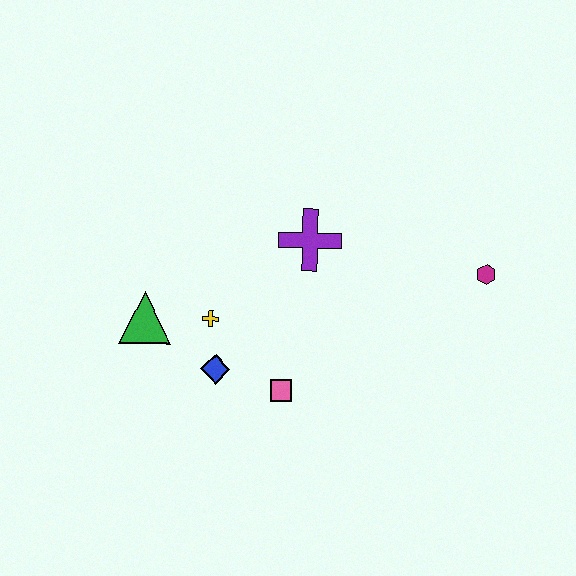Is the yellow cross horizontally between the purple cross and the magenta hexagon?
No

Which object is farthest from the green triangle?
The magenta hexagon is farthest from the green triangle.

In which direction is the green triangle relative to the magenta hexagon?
The green triangle is to the left of the magenta hexagon.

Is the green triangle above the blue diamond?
Yes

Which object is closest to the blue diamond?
The yellow cross is closest to the blue diamond.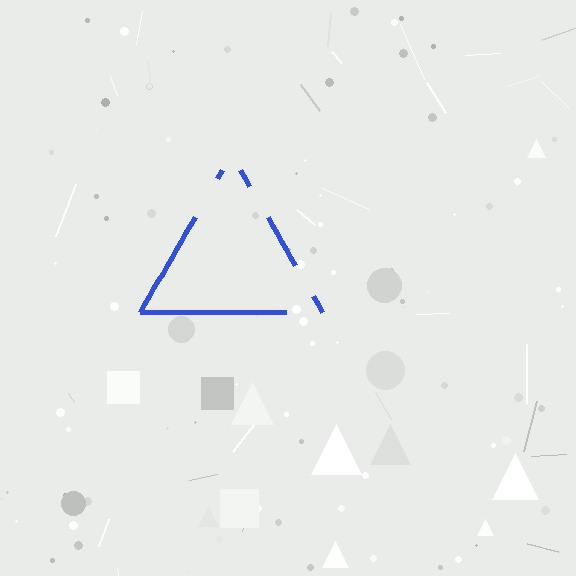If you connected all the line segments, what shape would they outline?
They would outline a triangle.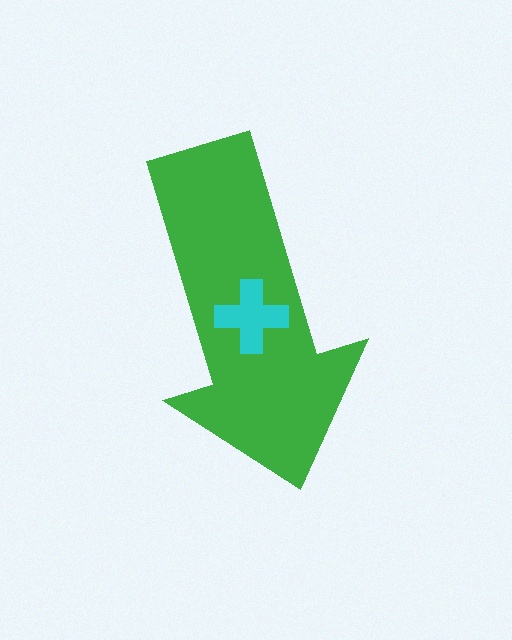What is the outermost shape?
The green arrow.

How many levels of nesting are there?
2.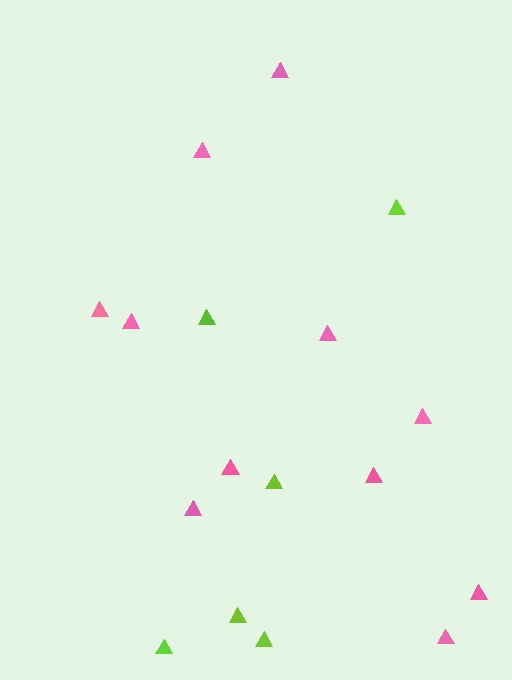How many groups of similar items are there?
There are 2 groups: one group of pink triangles (11) and one group of lime triangles (6).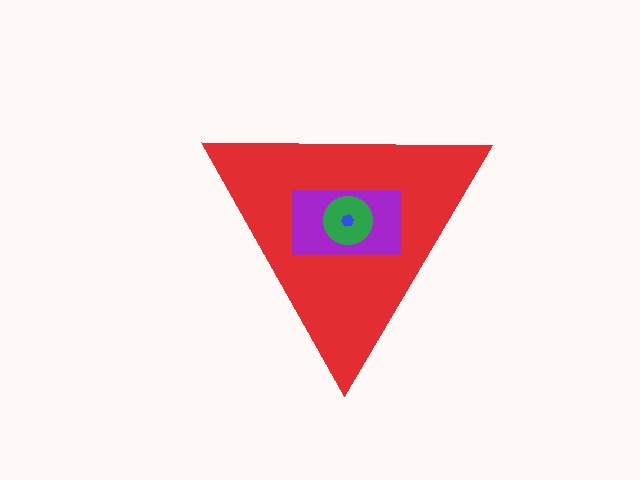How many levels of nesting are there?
4.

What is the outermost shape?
The red triangle.